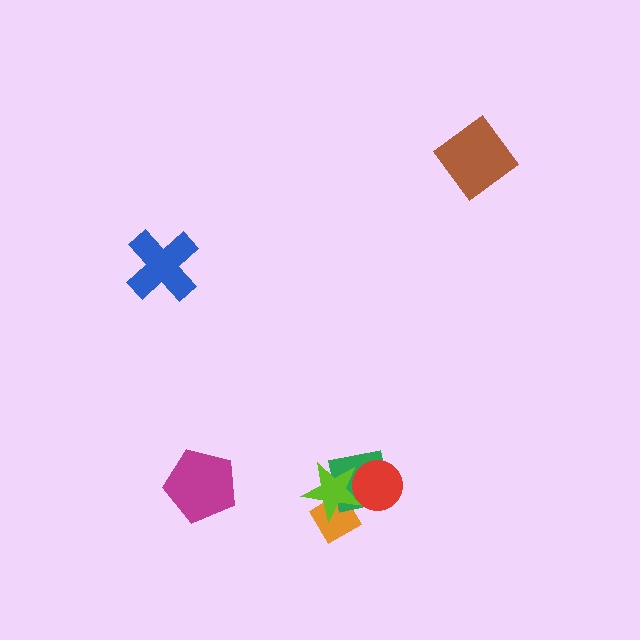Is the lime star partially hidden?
Yes, it is partially covered by another shape.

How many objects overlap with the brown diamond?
0 objects overlap with the brown diamond.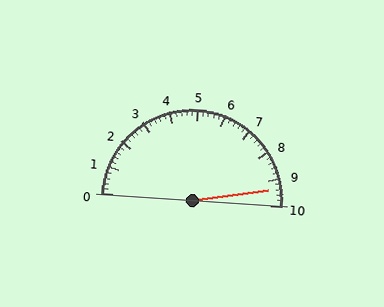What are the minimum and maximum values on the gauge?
The gauge ranges from 0 to 10.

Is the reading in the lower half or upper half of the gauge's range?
The reading is in the upper half of the range (0 to 10).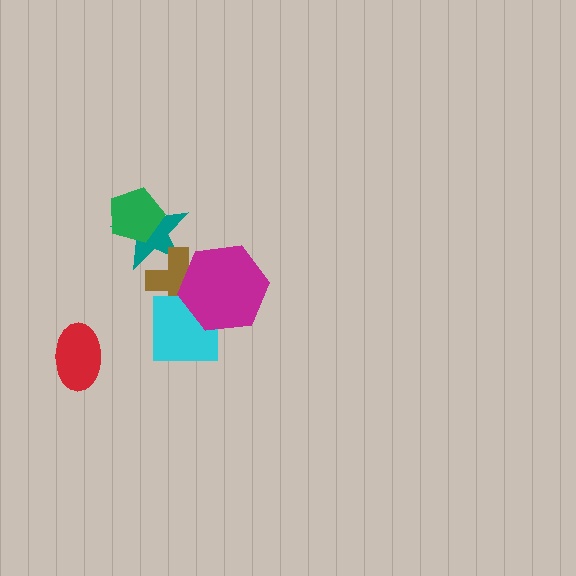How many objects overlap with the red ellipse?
0 objects overlap with the red ellipse.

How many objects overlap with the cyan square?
2 objects overlap with the cyan square.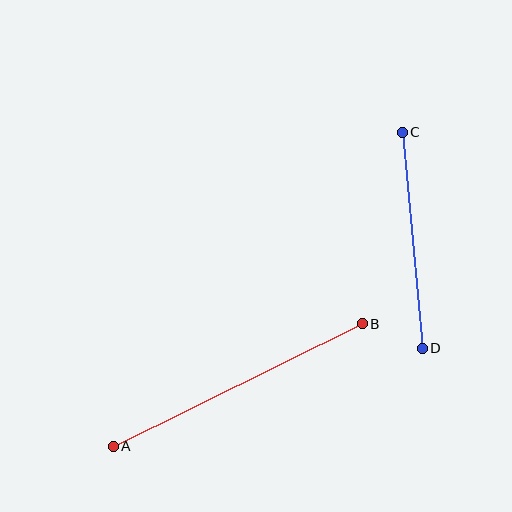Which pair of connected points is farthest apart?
Points A and B are farthest apart.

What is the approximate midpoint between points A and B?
The midpoint is at approximately (238, 385) pixels.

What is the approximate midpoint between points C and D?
The midpoint is at approximately (412, 240) pixels.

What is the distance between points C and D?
The distance is approximately 217 pixels.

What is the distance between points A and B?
The distance is approximately 277 pixels.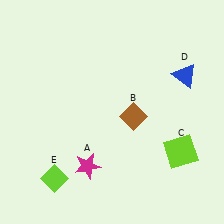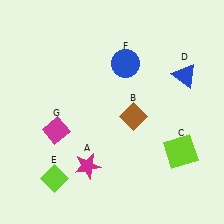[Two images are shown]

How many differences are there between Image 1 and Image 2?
There are 2 differences between the two images.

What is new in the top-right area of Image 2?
A blue circle (F) was added in the top-right area of Image 2.